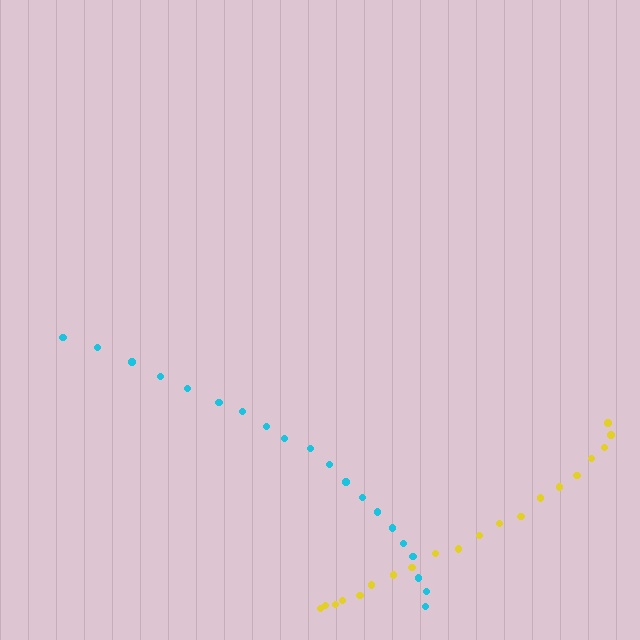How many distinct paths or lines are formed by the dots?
There are 2 distinct paths.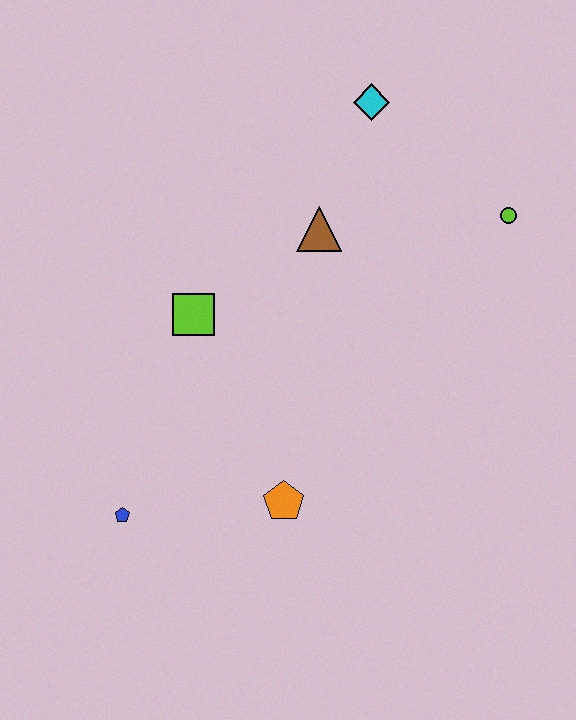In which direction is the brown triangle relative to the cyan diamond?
The brown triangle is below the cyan diamond.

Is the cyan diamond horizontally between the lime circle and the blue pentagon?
Yes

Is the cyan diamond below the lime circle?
No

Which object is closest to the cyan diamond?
The brown triangle is closest to the cyan diamond.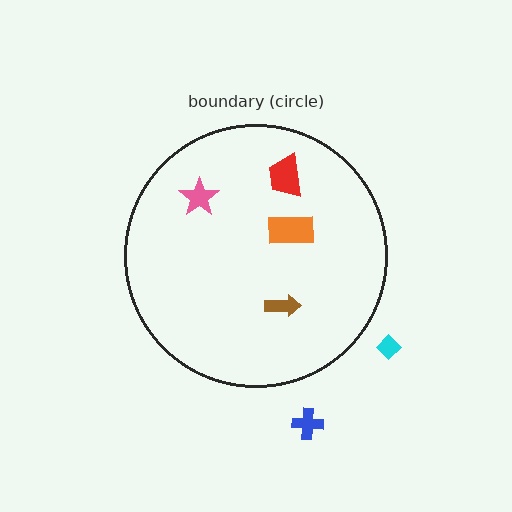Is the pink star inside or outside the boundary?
Inside.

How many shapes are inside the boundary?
4 inside, 2 outside.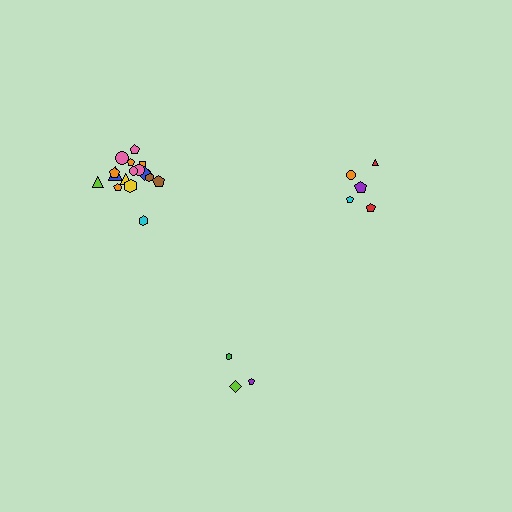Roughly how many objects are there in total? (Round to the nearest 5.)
Roughly 25 objects in total.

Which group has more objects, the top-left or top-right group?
The top-left group.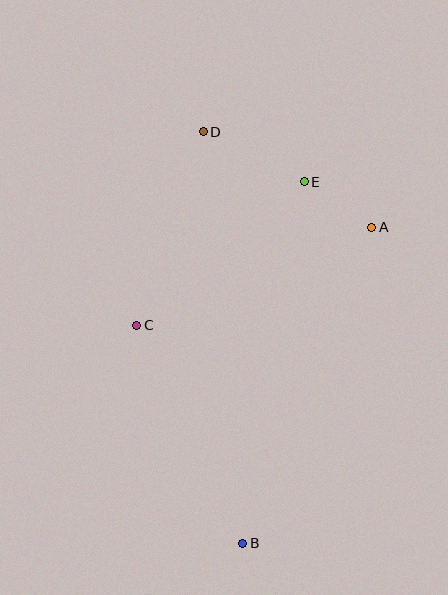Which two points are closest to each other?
Points A and E are closest to each other.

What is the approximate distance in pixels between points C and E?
The distance between C and E is approximately 220 pixels.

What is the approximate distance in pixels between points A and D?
The distance between A and D is approximately 194 pixels.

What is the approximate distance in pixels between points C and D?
The distance between C and D is approximately 205 pixels.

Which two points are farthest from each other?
Points B and D are farthest from each other.